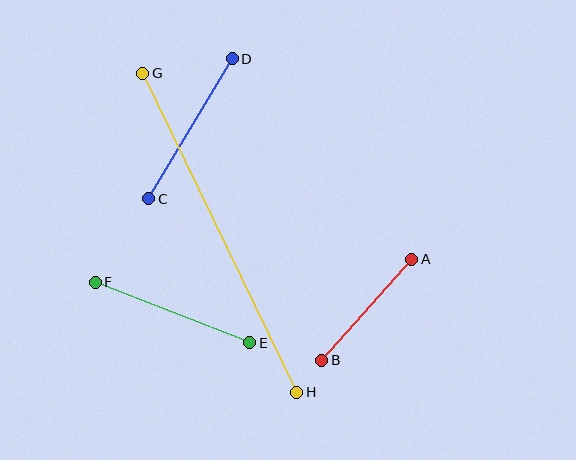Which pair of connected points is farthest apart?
Points G and H are farthest apart.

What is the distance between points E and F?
The distance is approximately 166 pixels.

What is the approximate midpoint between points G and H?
The midpoint is at approximately (220, 233) pixels.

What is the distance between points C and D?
The distance is approximately 163 pixels.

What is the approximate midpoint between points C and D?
The midpoint is at approximately (190, 129) pixels.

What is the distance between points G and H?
The distance is approximately 354 pixels.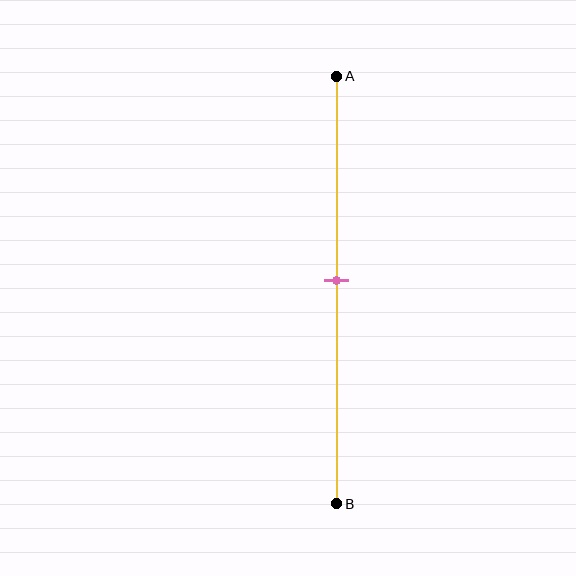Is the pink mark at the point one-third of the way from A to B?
No, the mark is at about 50% from A, not at the 33% one-third point.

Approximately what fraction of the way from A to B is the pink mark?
The pink mark is approximately 50% of the way from A to B.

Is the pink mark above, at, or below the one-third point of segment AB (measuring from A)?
The pink mark is below the one-third point of segment AB.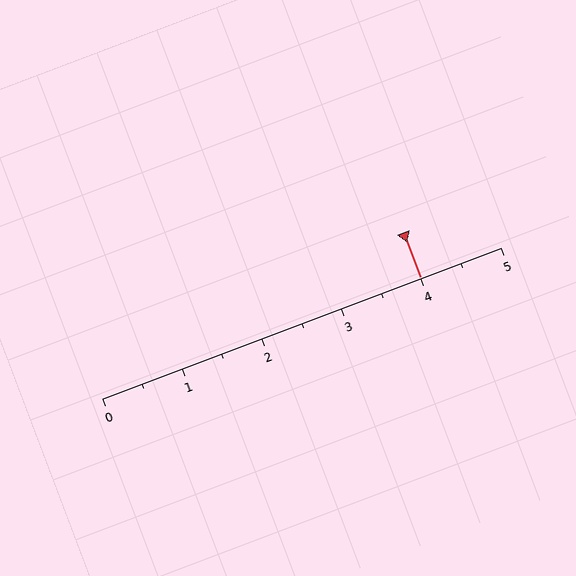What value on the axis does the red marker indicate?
The marker indicates approximately 4.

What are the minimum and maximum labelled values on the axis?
The axis runs from 0 to 5.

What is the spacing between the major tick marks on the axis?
The major ticks are spaced 1 apart.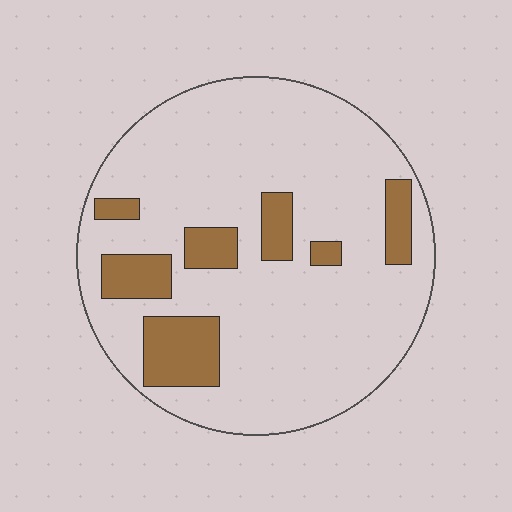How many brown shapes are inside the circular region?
7.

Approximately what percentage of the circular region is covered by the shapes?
Approximately 15%.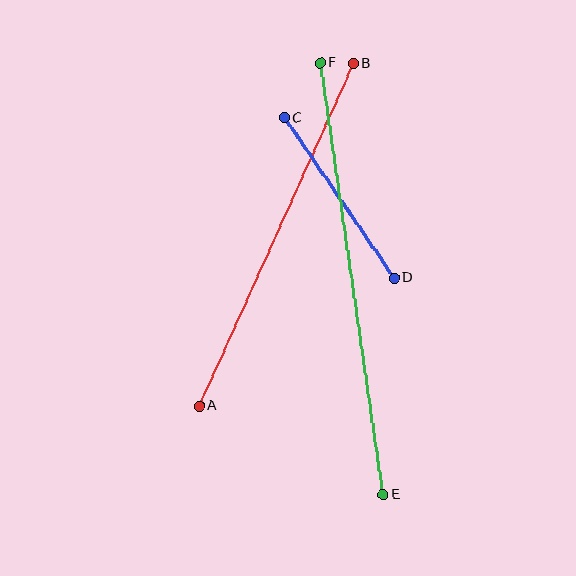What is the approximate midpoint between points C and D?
The midpoint is at approximately (339, 198) pixels.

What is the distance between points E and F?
The distance is approximately 436 pixels.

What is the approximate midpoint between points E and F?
The midpoint is at approximately (352, 279) pixels.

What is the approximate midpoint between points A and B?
The midpoint is at approximately (276, 235) pixels.